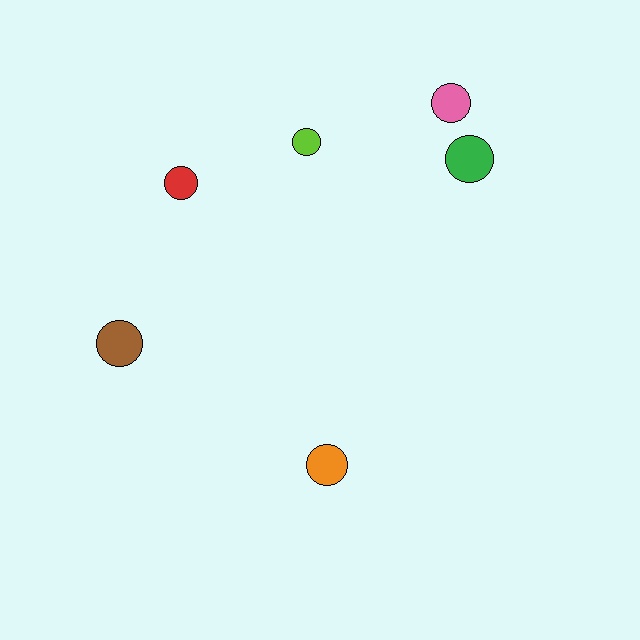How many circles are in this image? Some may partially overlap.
There are 6 circles.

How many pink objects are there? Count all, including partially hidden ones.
There is 1 pink object.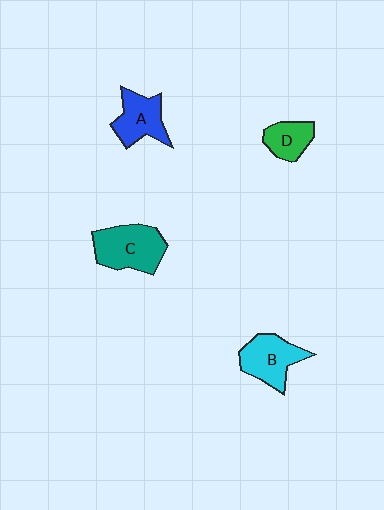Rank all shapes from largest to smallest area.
From largest to smallest: C (teal), B (cyan), A (blue), D (green).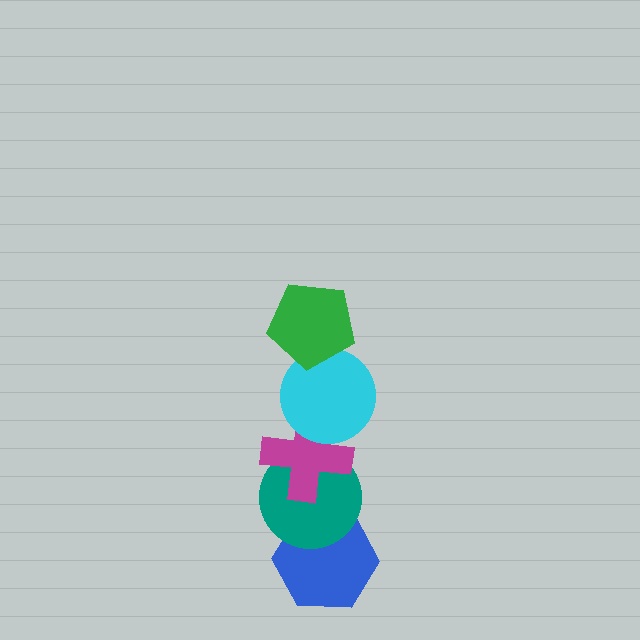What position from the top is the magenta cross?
The magenta cross is 3rd from the top.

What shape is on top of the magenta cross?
The cyan circle is on top of the magenta cross.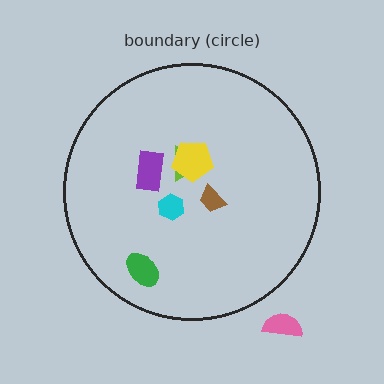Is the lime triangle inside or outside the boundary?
Inside.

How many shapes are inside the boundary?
6 inside, 1 outside.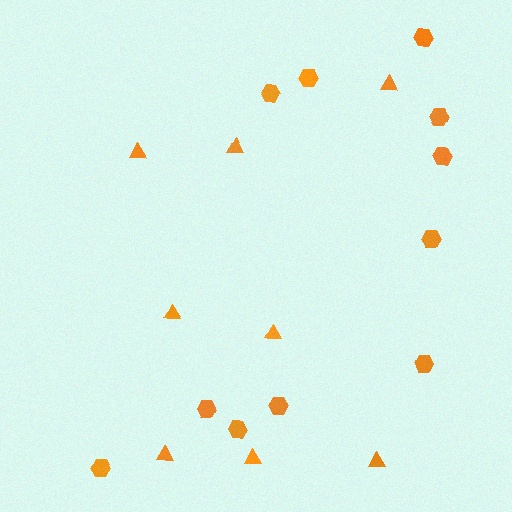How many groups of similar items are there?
There are 2 groups: one group of hexagons (11) and one group of triangles (8).